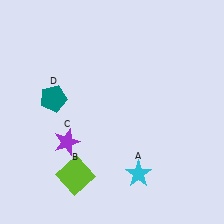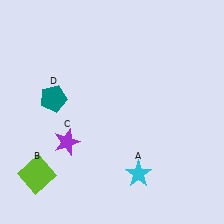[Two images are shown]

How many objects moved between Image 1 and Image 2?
1 object moved between the two images.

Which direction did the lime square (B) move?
The lime square (B) moved left.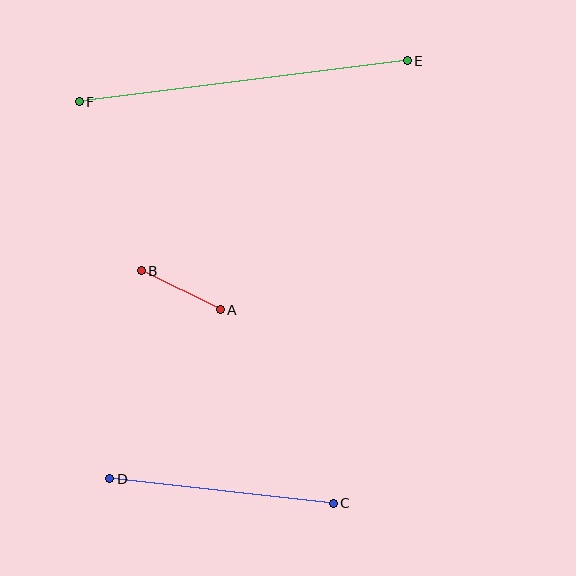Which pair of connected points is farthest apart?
Points E and F are farthest apart.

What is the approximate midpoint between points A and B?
The midpoint is at approximately (181, 290) pixels.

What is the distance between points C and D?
The distance is approximately 225 pixels.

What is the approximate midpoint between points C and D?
The midpoint is at approximately (221, 491) pixels.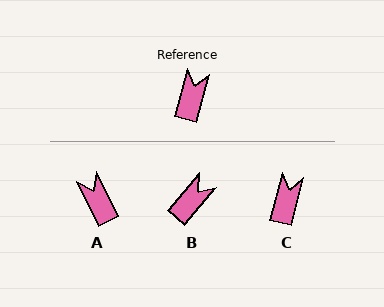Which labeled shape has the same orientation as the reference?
C.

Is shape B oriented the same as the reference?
No, it is off by about 26 degrees.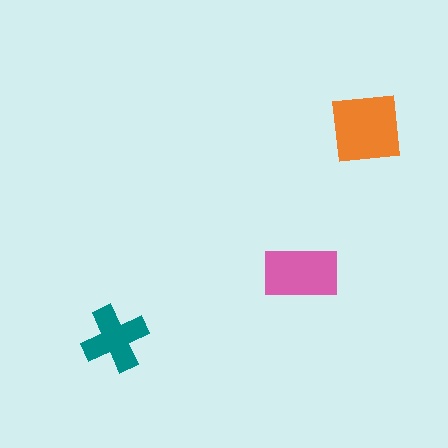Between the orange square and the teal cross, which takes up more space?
The orange square.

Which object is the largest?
The orange square.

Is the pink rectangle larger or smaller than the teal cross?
Larger.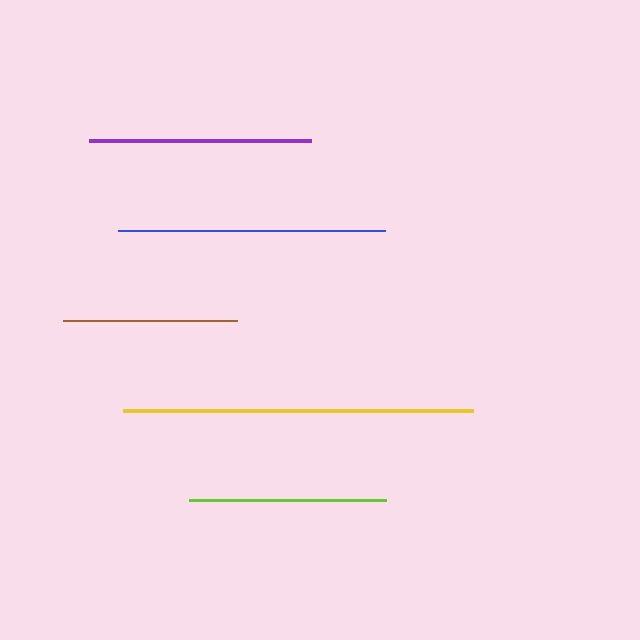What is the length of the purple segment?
The purple segment is approximately 223 pixels long.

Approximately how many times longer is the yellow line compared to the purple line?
The yellow line is approximately 1.6 times the length of the purple line.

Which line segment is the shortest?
The brown line is the shortest at approximately 174 pixels.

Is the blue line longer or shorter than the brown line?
The blue line is longer than the brown line.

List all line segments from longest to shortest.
From longest to shortest: yellow, blue, purple, lime, brown.